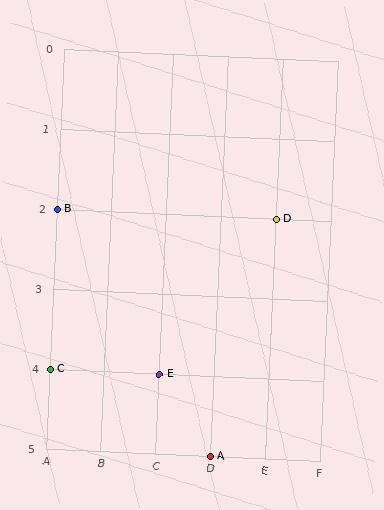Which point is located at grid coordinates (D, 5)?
Point A is at (D, 5).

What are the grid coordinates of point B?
Point B is at grid coordinates (A, 2).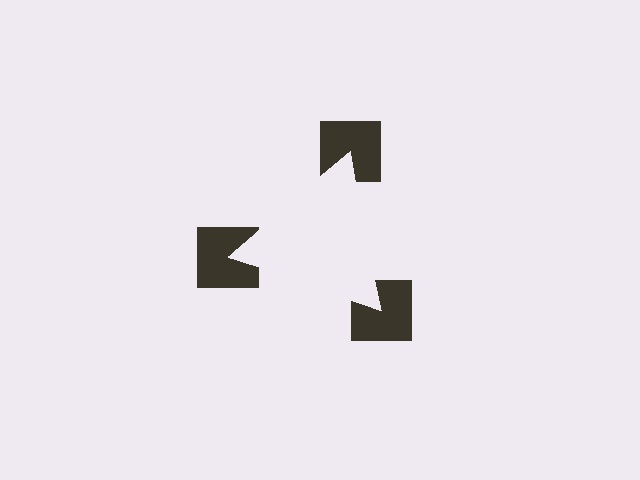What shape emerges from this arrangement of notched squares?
An illusory triangle — its edges are inferred from the aligned wedge cuts in the notched squares, not physically drawn.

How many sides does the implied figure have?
3 sides.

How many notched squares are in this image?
There are 3 — one at each vertex of the illusory triangle.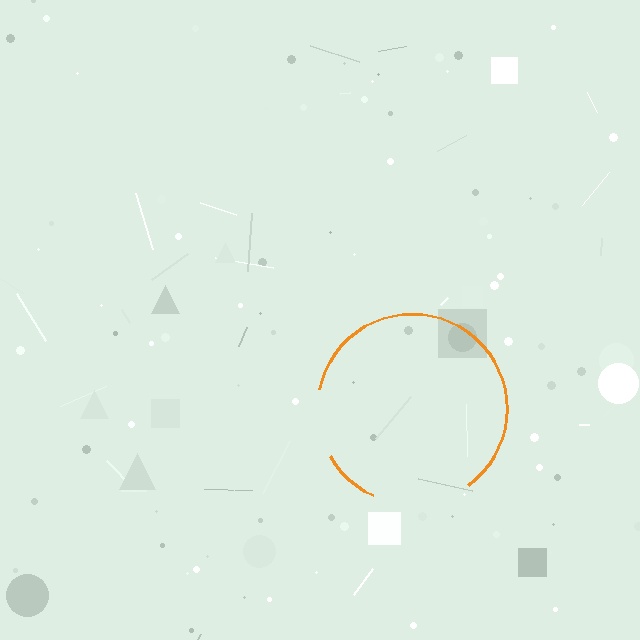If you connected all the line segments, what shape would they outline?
They would outline a circle.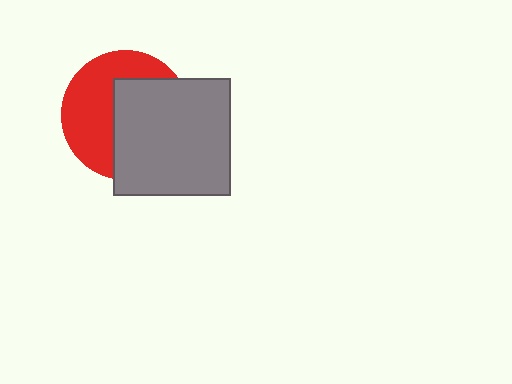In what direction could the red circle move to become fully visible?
The red circle could move left. That would shift it out from behind the gray square entirely.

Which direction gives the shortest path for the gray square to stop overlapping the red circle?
Moving right gives the shortest separation.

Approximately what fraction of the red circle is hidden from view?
Roughly 52% of the red circle is hidden behind the gray square.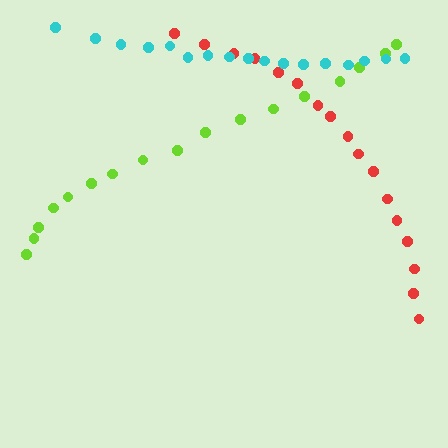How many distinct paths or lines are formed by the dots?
There are 3 distinct paths.